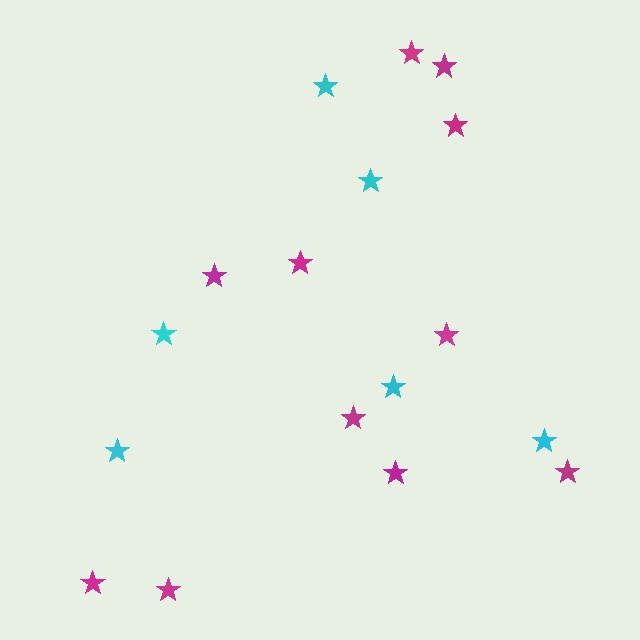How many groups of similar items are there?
There are 2 groups: one group of cyan stars (6) and one group of magenta stars (11).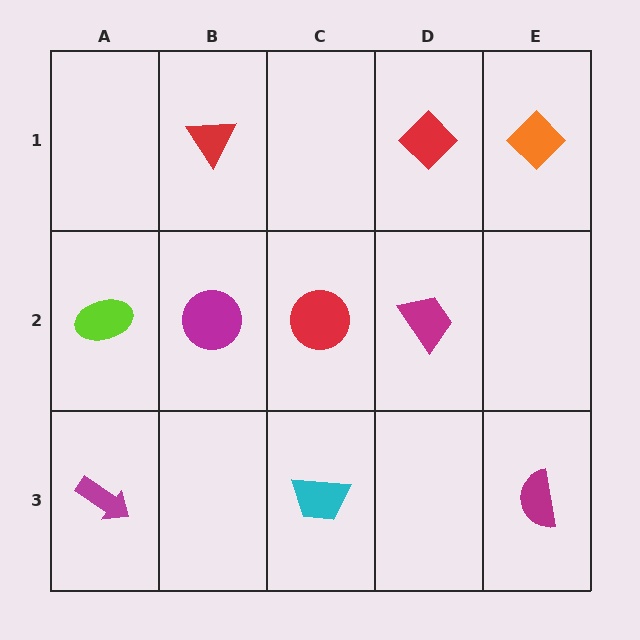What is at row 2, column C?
A red circle.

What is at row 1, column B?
A red triangle.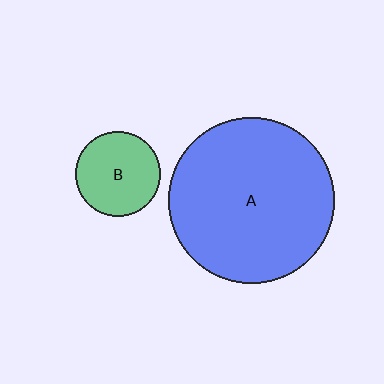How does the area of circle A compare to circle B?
Approximately 3.8 times.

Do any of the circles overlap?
No, none of the circles overlap.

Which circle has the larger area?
Circle A (blue).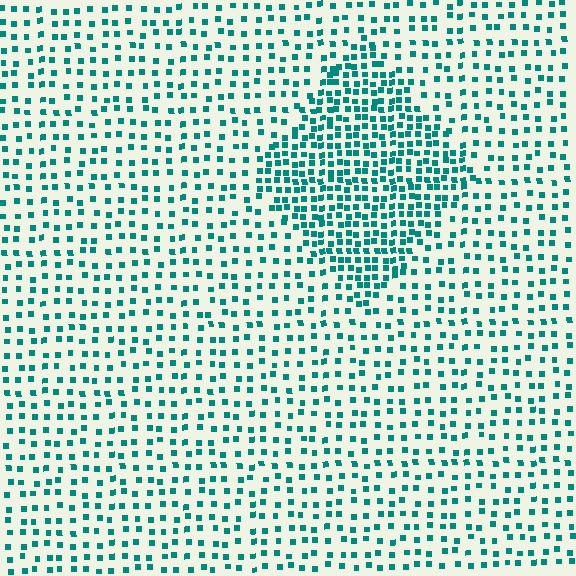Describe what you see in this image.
The image contains small teal elements arranged at two different densities. A diamond-shaped region is visible where the elements are more densely packed than the surrounding area.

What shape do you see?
I see a diamond.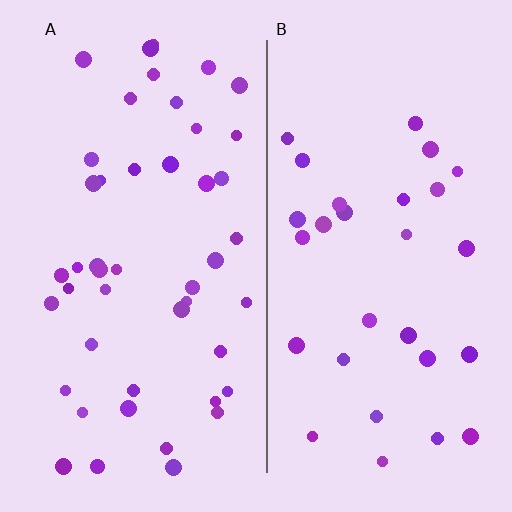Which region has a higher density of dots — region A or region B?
A (the left).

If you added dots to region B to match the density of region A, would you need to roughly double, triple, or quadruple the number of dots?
Approximately double.